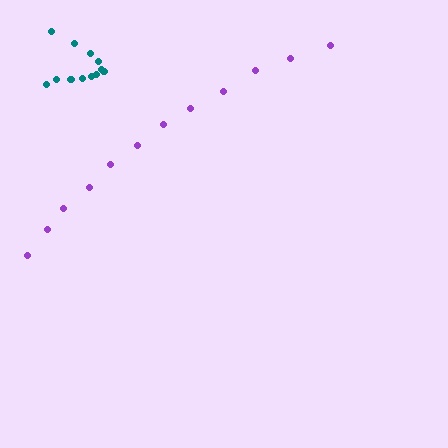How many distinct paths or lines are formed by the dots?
There are 2 distinct paths.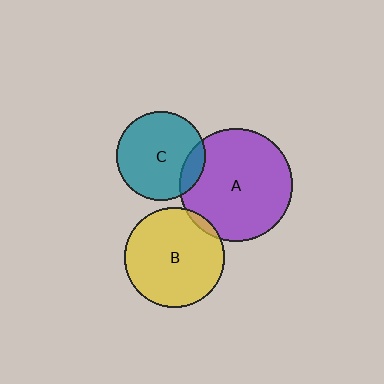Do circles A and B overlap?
Yes.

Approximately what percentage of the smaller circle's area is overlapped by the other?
Approximately 5%.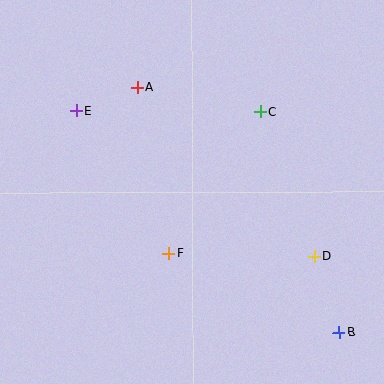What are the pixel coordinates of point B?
Point B is at (339, 333).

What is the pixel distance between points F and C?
The distance between F and C is 169 pixels.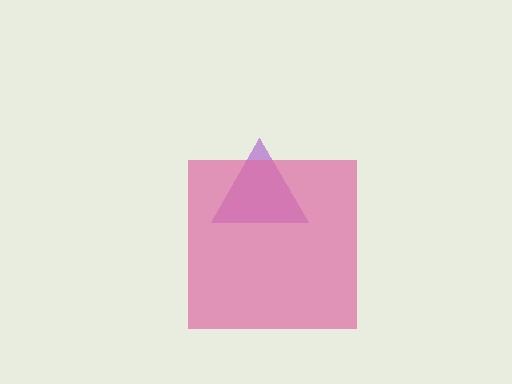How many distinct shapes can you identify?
There are 2 distinct shapes: a purple triangle, a pink square.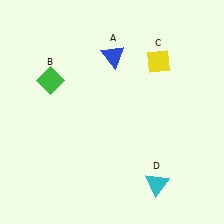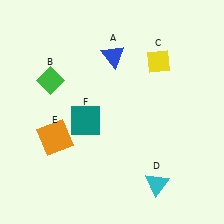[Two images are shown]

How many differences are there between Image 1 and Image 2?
There are 2 differences between the two images.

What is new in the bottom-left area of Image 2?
A teal square (F) was added in the bottom-left area of Image 2.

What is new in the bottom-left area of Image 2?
An orange square (E) was added in the bottom-left area of Image 2.